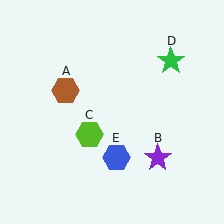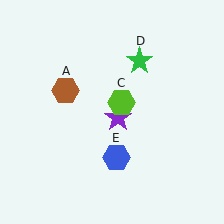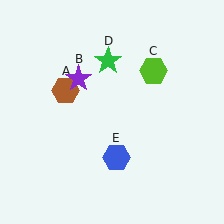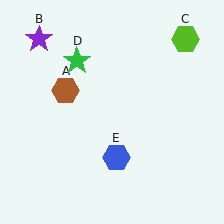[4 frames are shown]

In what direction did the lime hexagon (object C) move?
The lime hexagon (object C) moved up and to the right.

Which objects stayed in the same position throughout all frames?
Brown hexagon (object A) and blue hexagon (object E) remained stationary.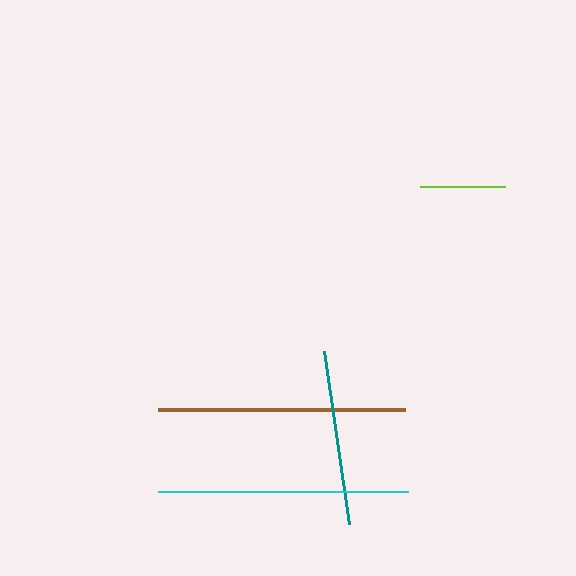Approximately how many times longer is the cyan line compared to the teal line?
The cyan line is approximately 1.4 times the length of the teal line.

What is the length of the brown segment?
The brown segment is approximately 247 pixels long.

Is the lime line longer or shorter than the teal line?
The teal line is longer than the lime line.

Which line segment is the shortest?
The lime line is the shortest at approximately 85 pixels.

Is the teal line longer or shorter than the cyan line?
The cyan line is longer than the teal line.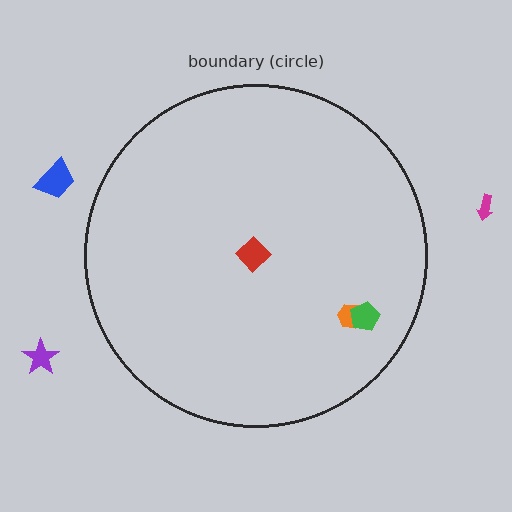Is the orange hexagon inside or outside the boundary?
Inside.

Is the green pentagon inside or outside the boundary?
Inside.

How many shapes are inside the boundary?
3 inside, 3 outside.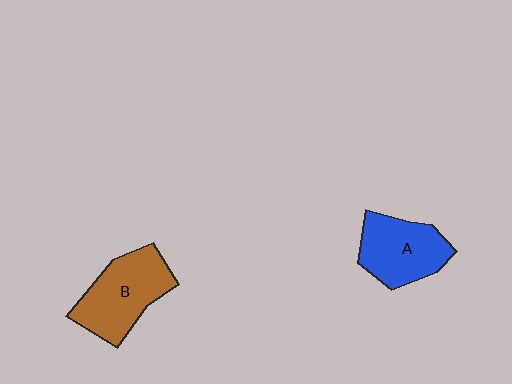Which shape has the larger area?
Shape B (brown).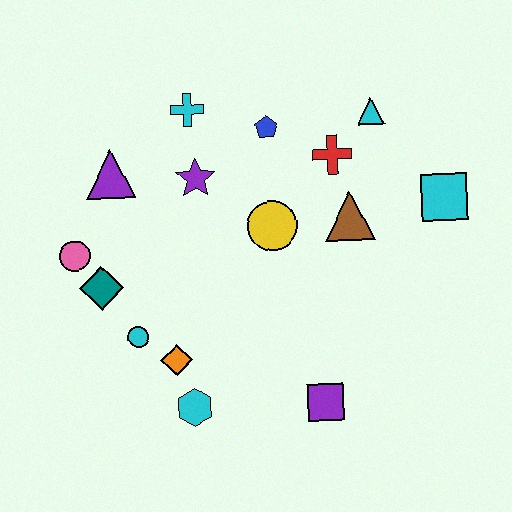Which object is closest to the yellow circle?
The brown triangle is closest to the yellow circle.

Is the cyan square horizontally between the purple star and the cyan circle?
No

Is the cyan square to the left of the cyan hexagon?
No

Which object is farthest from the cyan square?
The pink circle is farthest from the cyan square.